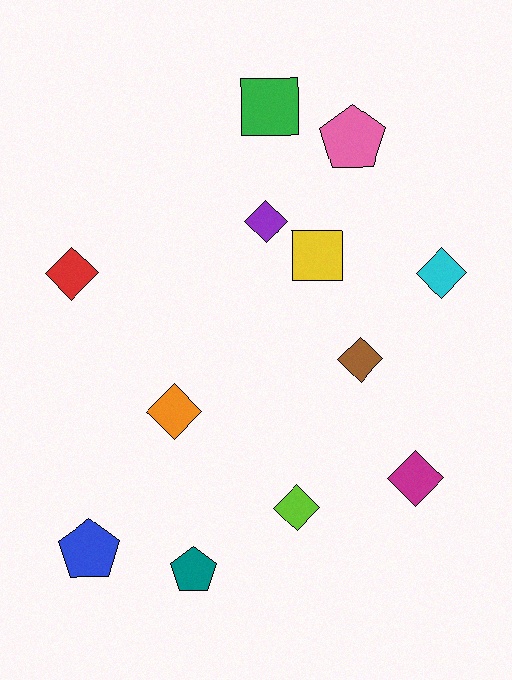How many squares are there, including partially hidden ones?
There are 2 squares.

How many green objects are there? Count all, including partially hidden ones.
There is 1 green object.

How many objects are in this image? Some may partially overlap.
There are 12 objects.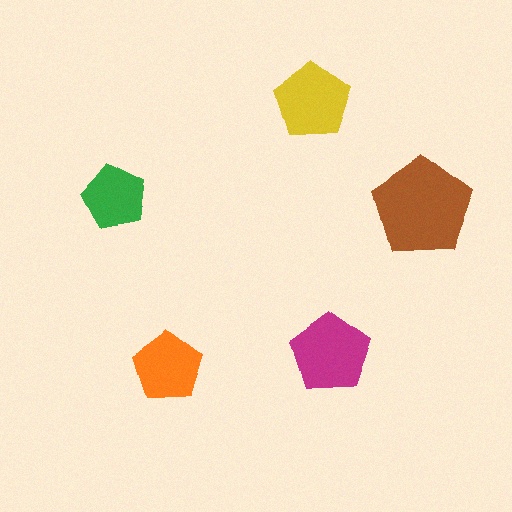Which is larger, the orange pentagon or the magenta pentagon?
The magenta one.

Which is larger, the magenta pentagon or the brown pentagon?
The brown one.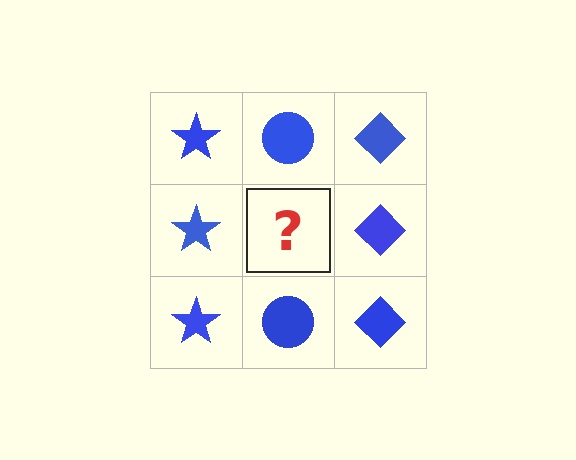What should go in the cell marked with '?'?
The missing cell should contain a blue circle.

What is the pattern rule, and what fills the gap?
The rule is that each column has a consistent shape. The gap should be filled with a blue circle.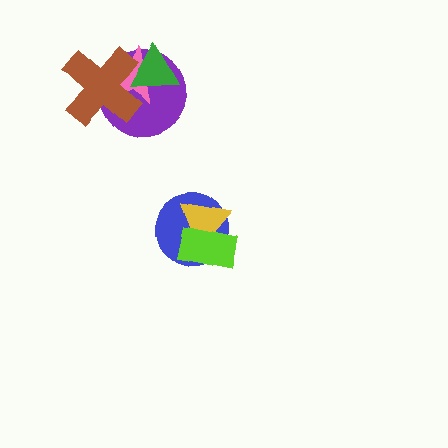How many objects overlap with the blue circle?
2 objects overlap with the blue circle.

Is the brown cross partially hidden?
Yes, it is partially covered by another shape.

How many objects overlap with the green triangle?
3 objects overlap with the green triangle.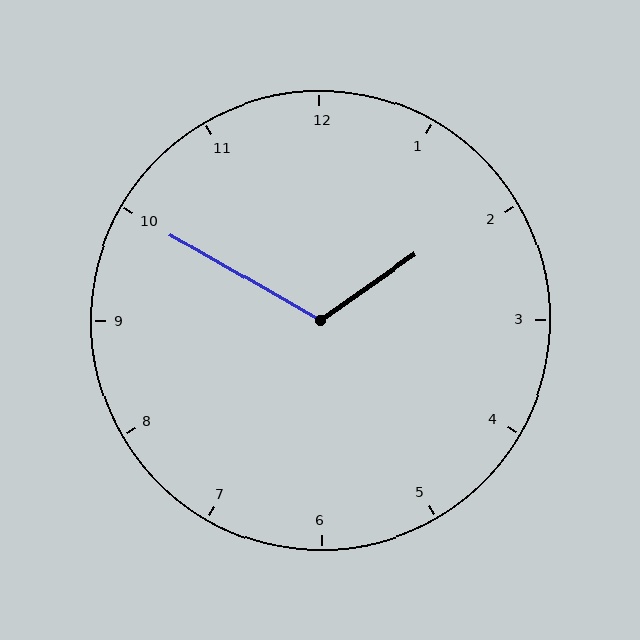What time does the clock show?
1:50.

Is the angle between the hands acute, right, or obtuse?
It is obtuse.